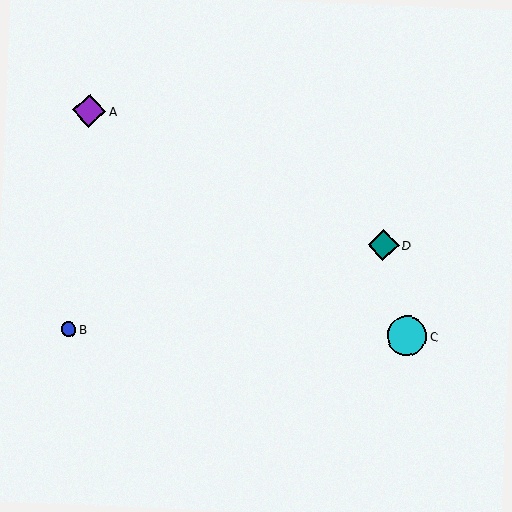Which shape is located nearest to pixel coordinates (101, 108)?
The purple diamond (labeled A) at (89, 111) is nearest to that location.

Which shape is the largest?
The cyan circle (labeled C) is the largest.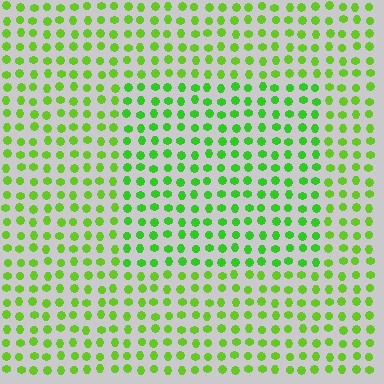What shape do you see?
I see a rectangle.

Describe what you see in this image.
The image is filled with small lime elements in a uniform arrangement. A rectangle-shaped region is visible where the elements are tinted to a slightly different hue, forming a subtle color boundary.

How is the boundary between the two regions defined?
The boundary is defined purely by a slight shift in hue (about 19 degrees). Spacing, size, and orientation are identical on both sides.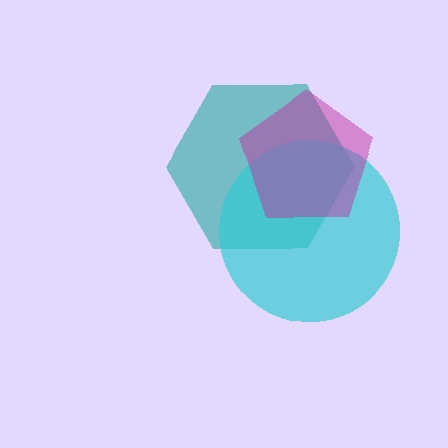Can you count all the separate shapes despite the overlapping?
Yes, there are 3 separate shapes.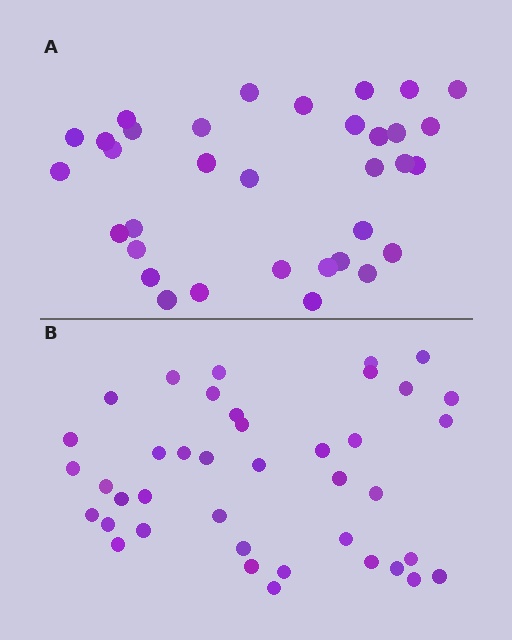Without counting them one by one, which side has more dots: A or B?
Region B (the bottom region) has more dots.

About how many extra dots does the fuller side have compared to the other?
Region B has about 6 more dots than region A.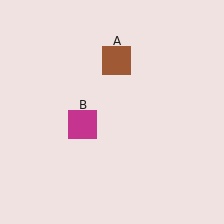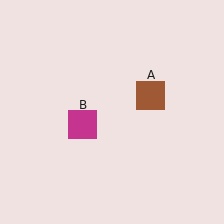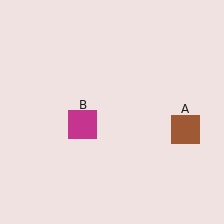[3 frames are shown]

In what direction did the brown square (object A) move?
The brown square (object A) moved down and to the right.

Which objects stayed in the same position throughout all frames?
Magenta square (object B) remained stationary.